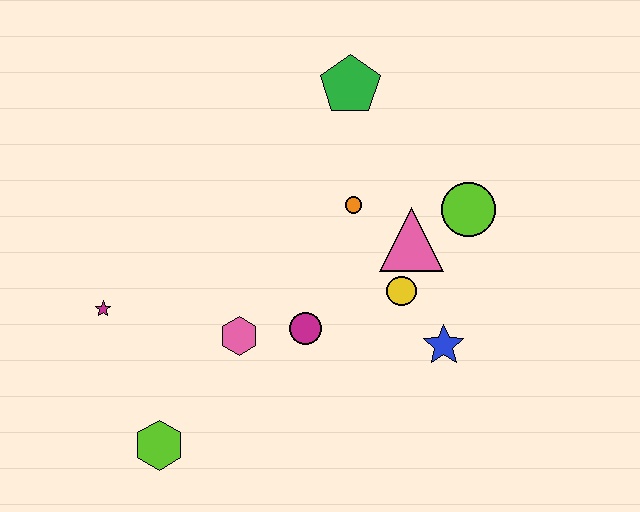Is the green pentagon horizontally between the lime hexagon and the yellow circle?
Yes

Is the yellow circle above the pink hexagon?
Yes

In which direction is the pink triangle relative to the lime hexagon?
The pink triangle is to the right of the lime hexagon.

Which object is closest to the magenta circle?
The pink hexagon is closest to the magenta circle.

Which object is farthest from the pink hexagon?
The green pentagon is farthest from the pink hexagon.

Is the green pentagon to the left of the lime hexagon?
No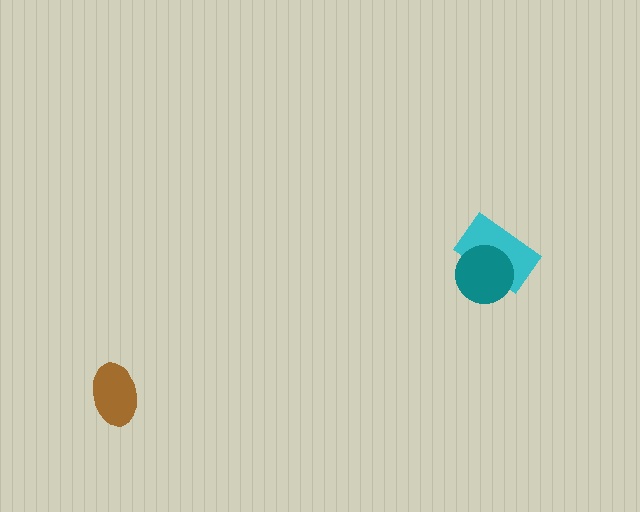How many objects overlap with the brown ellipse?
0 objects overlap with the brown ellipse.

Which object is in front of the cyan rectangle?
The teal circle is in front of the cyan rectangle.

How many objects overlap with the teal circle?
1 object overlaps with the teal circle.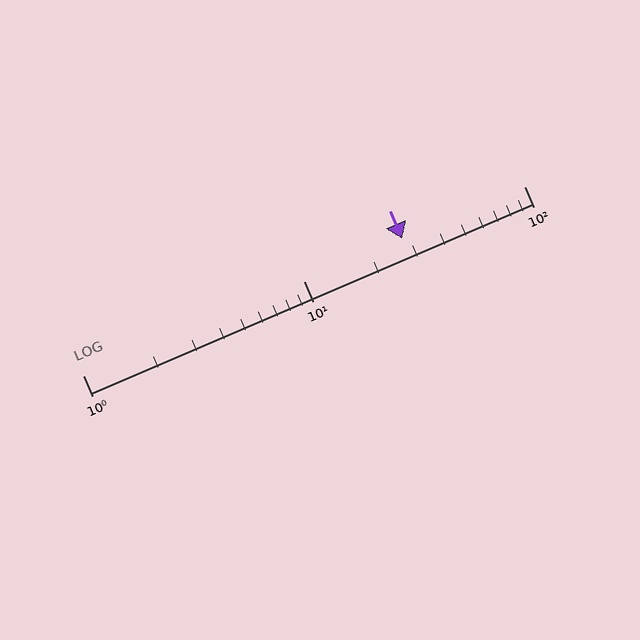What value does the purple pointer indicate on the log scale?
The pointer indicates approximately 28.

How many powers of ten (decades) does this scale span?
The scale spans 2 decades, from 1 to 100.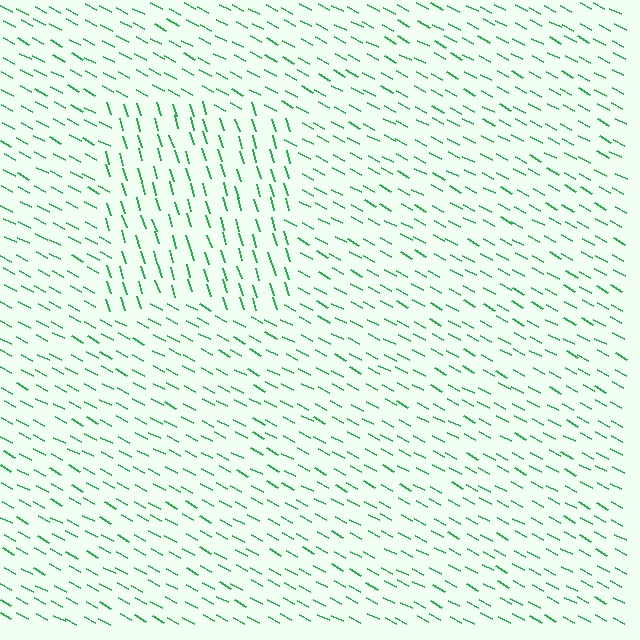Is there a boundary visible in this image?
Yes, there is a texture boundary formed by a change in line orientation.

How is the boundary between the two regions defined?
The boundary is defined purely by a change in line orientation (approximately 45 degrees difference). All lines are the same color and thickness.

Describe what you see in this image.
The image is filled with small green line segments. A rectangle region in the image has lines oriented differently from the surrounding lines, creating a visible texture boundary.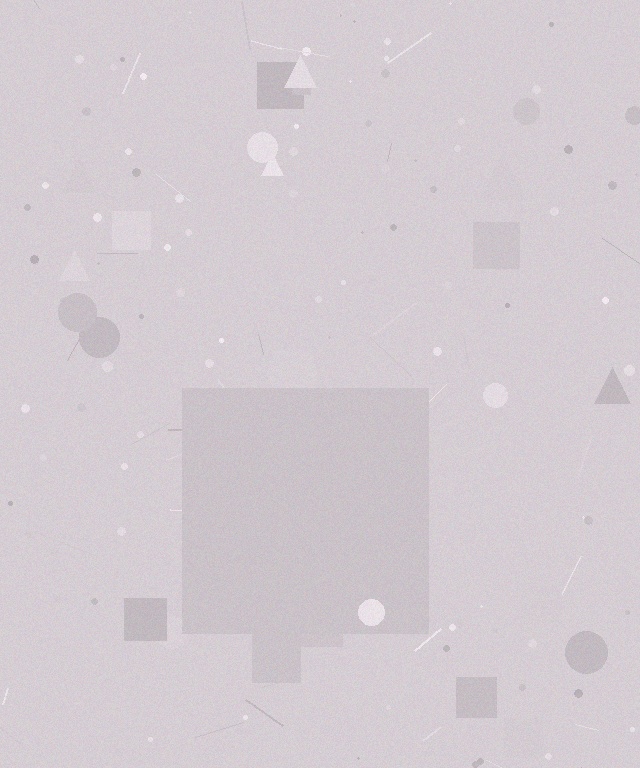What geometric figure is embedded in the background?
A square is embedded in the background.